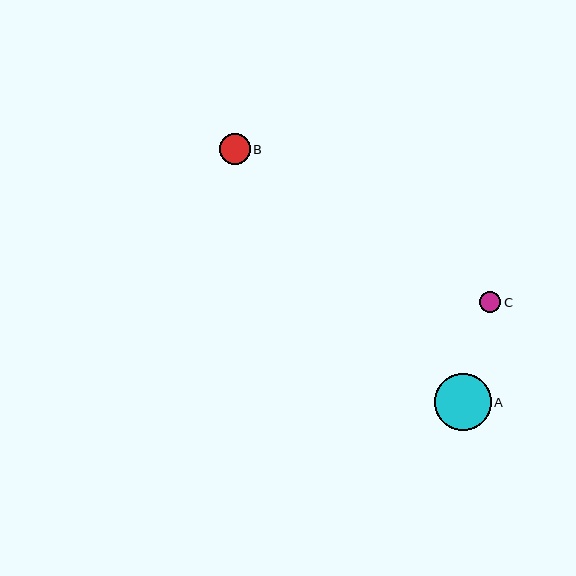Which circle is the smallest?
Circle C is the smallest with a size of approximately 22 pixels.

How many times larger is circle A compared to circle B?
Circle A is approximately 1.9 times the size of circle B.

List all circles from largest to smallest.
From largest to smallest: A, B, C.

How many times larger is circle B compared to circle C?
Circle B is approximately 1.4 times the size of circle C.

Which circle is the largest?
Circle A is the largest with a size of approximately 57 pixels.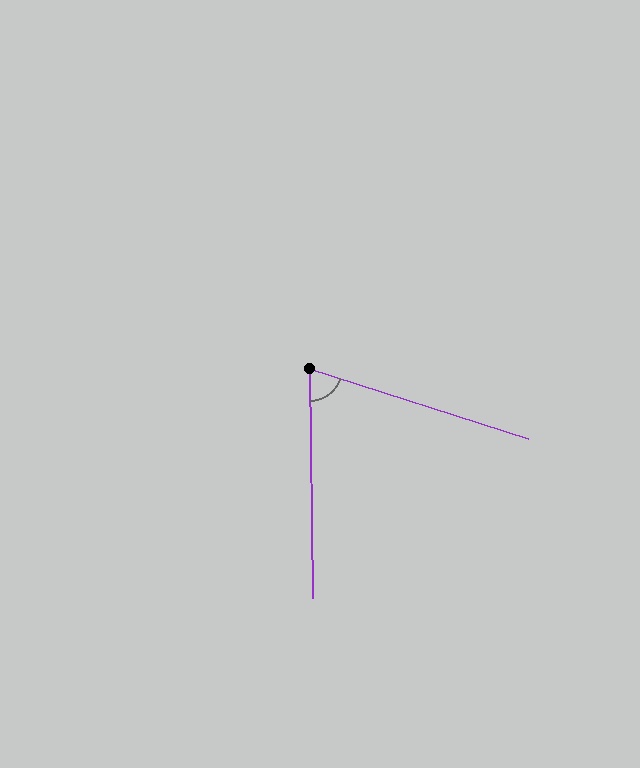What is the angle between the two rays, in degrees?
Approximately 71 degrees.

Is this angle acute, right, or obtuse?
It is acute.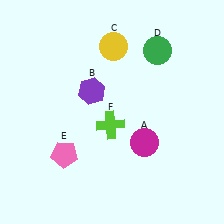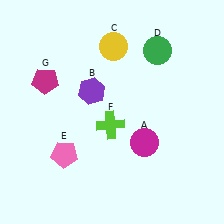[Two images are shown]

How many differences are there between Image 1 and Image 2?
There is 1 difference between the two images.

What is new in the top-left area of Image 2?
A magenta pentagon (G) was added in the top-left area of Image 2.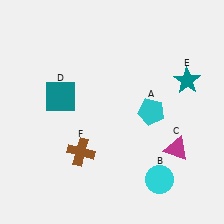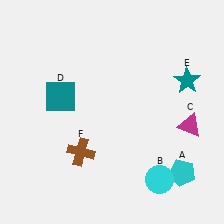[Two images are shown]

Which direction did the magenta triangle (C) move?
The magenta triangle (C) moved up.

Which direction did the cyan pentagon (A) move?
The cyan pentagon (A) moved down.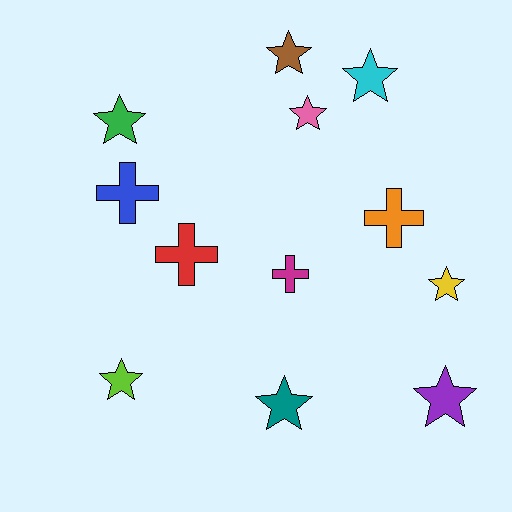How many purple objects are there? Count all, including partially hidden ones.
There is 1 purple object.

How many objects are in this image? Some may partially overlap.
There are 12 objects.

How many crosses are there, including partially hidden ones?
There are 4 crosses.